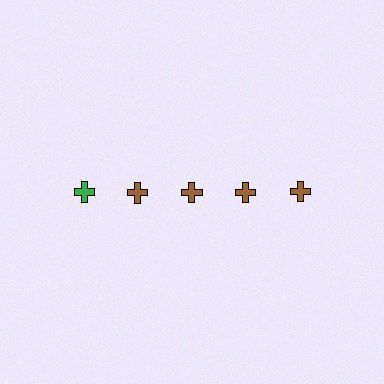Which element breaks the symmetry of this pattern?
The green cross in the top row, leftmost column breaks the symmetry. All other shapes are brown crosses.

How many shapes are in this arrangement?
There are 5 shapes arranged in a grid pattern.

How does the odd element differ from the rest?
It has a different color: green instead of brown.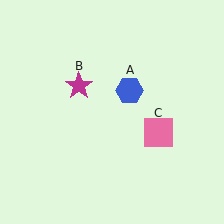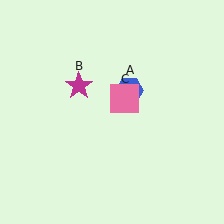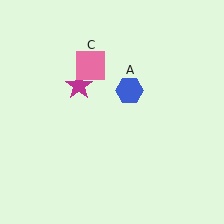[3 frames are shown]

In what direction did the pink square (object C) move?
The pink square (object C) moved up and to the left.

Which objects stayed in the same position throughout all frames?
Blue hexagon (object A) and magenta star (object B) remained stationary.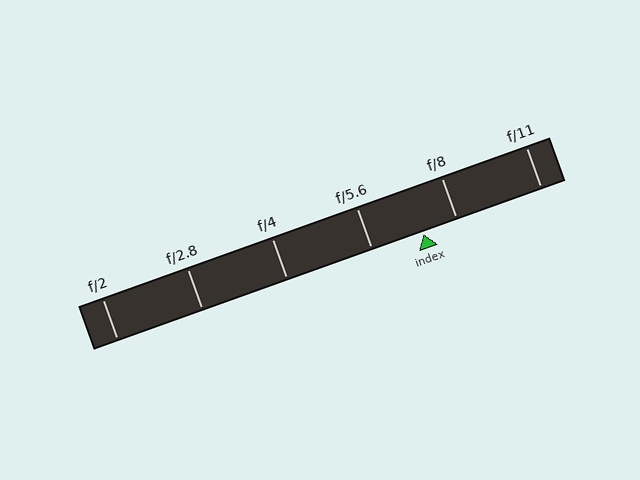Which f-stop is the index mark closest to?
The index mark is closest to f/8.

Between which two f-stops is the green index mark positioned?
The index mark is between f/5.6 and f/8.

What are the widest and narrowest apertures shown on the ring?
The widest aperture shown is f/2 and the narrowest is f/11.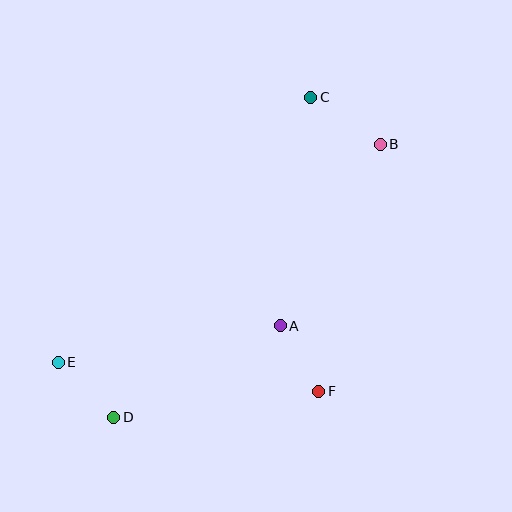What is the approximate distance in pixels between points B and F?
The distance between B and F is approximately 254 pixels.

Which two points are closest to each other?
Points A and F are closest to each other.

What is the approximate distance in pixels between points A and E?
The distance between A and E is approximately 225 pixels.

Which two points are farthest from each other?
Points B and E are farthest from each other.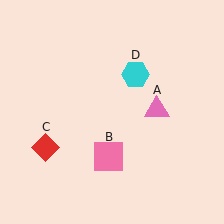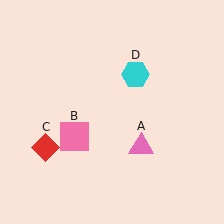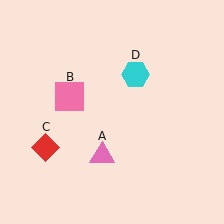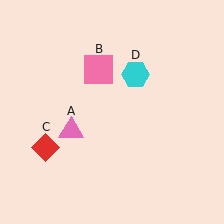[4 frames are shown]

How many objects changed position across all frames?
2 objects changed position: pink triangle (object A), pink square (object B).